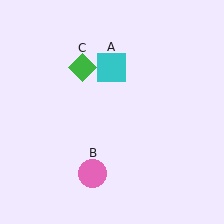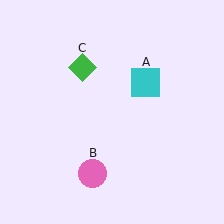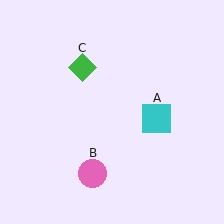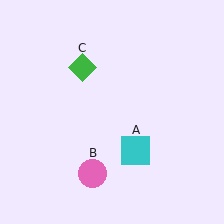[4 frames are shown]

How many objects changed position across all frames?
1 object changed position: cyan square (object A).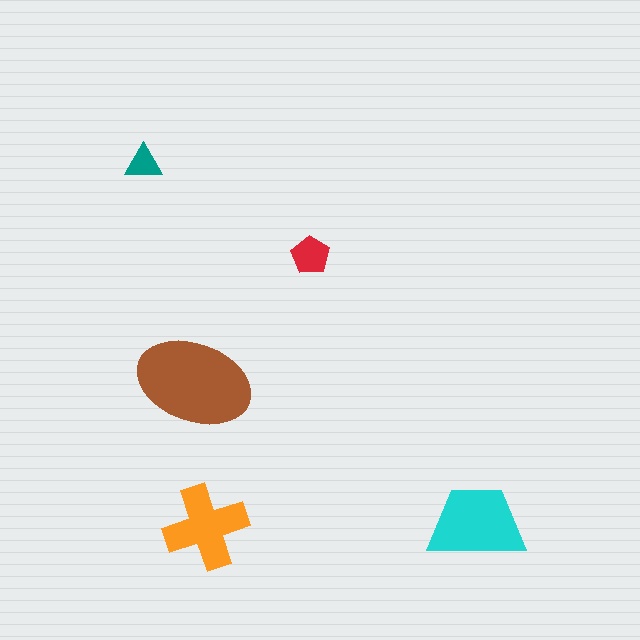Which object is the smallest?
The teal triangle.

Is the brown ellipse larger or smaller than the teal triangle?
Larger.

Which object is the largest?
The brown ellipse.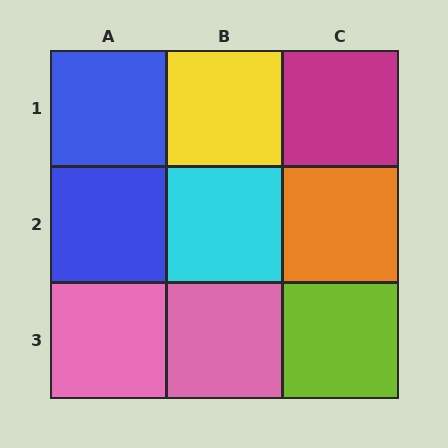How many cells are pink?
2 cells are pink.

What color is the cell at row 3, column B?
Pink.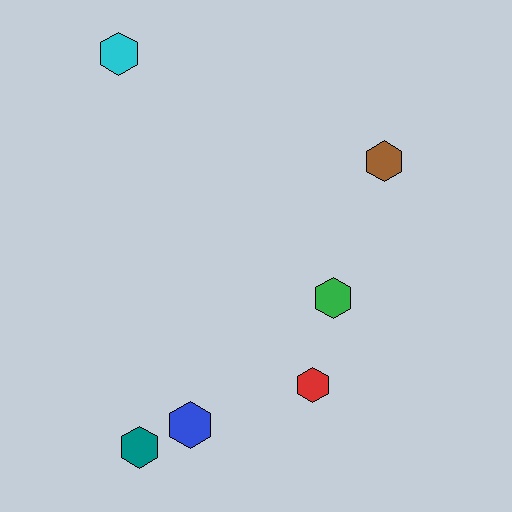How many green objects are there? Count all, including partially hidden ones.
There is 1 green object.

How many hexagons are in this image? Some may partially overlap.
There are 6 hexagons.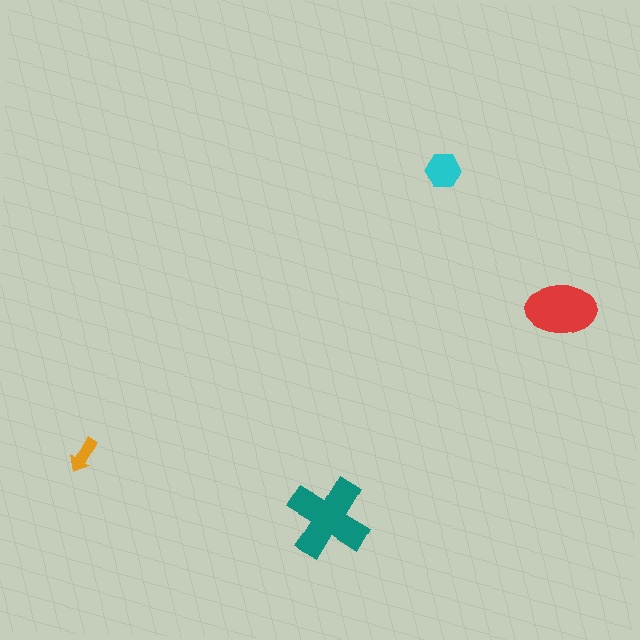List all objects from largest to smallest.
The teal cross, the red ellipse, the cyan hexagon, the orange arrow.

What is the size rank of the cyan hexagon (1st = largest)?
3rd.